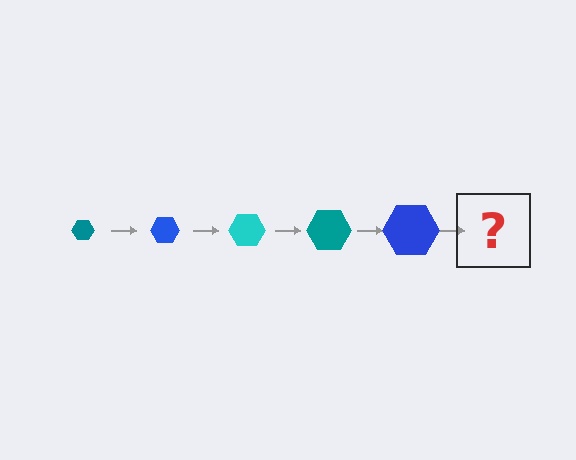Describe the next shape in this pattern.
It should be a cyan hexagon, larger than the previous one.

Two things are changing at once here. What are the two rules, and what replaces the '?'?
The two rules are that the hexagon grows larger each step and the color cycles through teal, blue, and cyan. The '?' should be a cyan hexagon, larger than the previous one.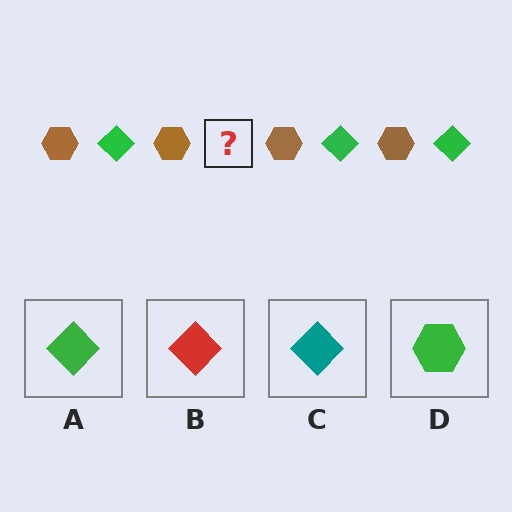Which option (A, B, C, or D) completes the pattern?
A.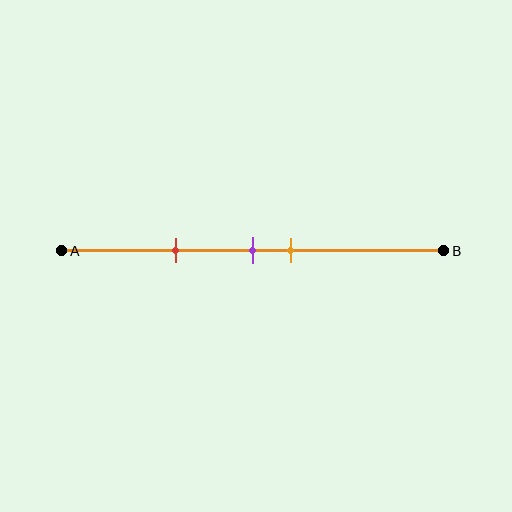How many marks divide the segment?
There are 3 marks dividing the segment.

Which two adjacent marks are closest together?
The purple and orange marks are the closest adjacent pair.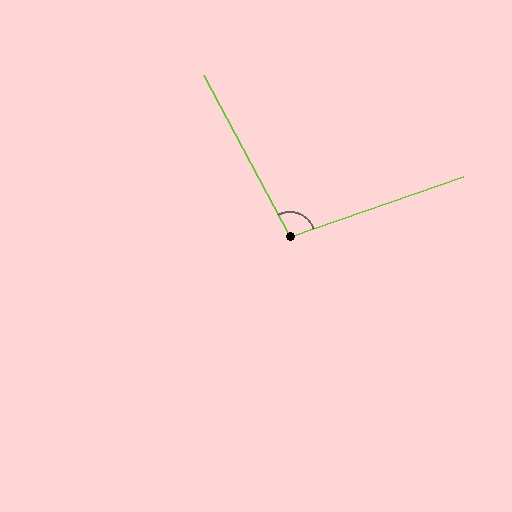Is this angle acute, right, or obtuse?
It is obtuse.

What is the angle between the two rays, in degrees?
Approximately 99 degrees.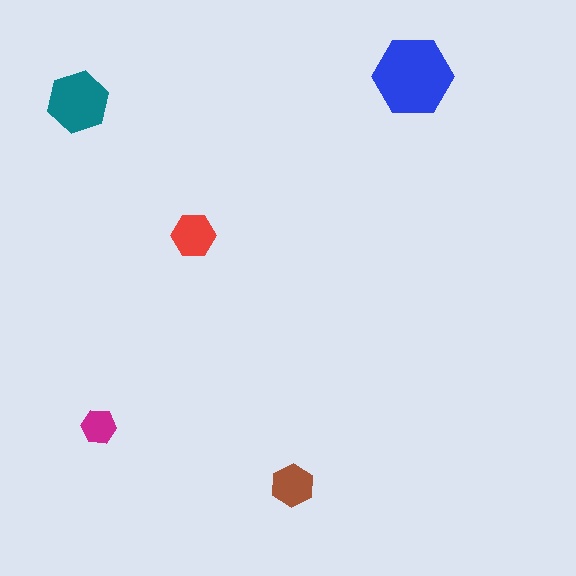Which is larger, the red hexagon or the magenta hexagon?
The red one.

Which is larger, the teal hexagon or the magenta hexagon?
The teal one.